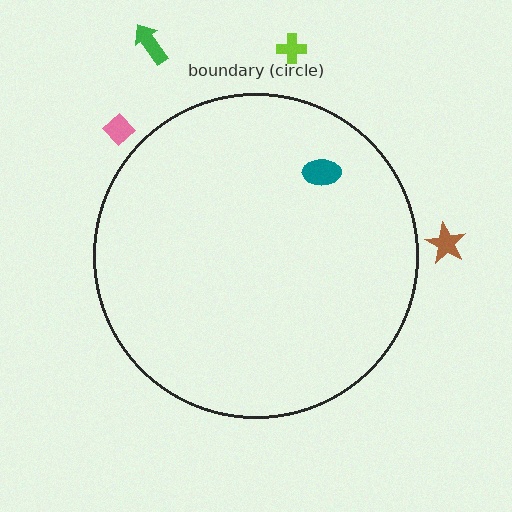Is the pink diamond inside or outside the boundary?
Outside.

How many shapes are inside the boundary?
1 inside, 4 outside.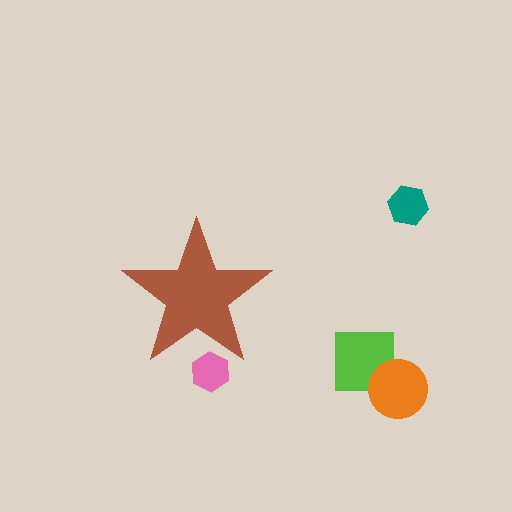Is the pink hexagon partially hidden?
Yes, the pink hexagon is partially hidden behind the brown star.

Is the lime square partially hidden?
No, the lime square is fully visible.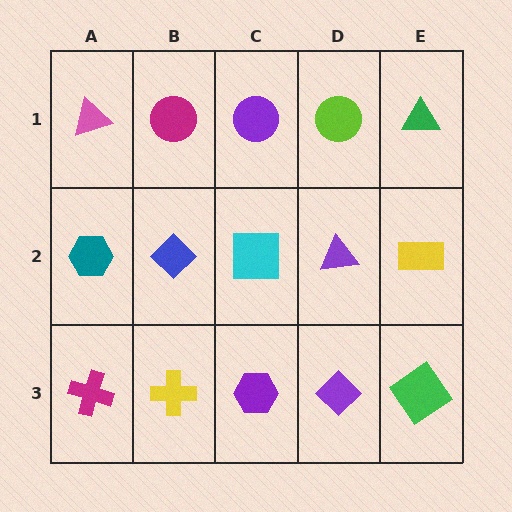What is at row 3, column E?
A green diamond.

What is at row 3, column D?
A purple diamond.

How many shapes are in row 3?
5 shapes.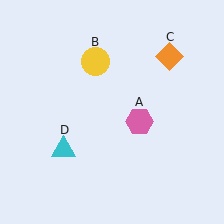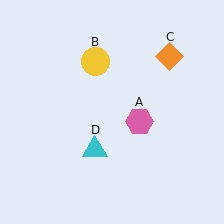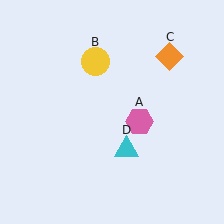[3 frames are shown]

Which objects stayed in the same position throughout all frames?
Pink hexagon (object A) and yellow circle (object B) and orange diamond (object C) remained stationary.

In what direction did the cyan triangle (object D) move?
The cyan triangle (object D) moved right.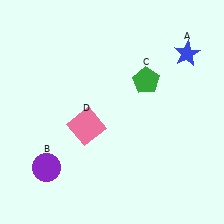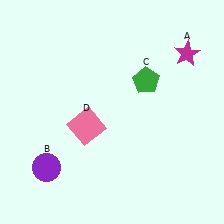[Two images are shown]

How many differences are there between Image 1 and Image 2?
There is 1 difference between the two images.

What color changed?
The star (A) changed from blue in Image 1 to magenta in Image 2.